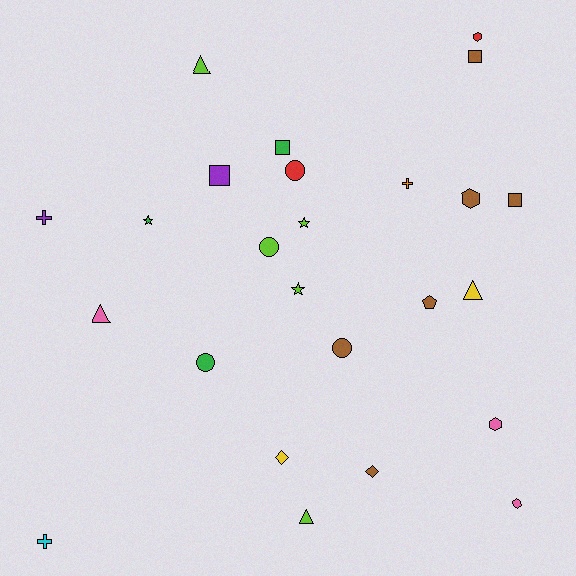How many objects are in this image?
There are 25 objects.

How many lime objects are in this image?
There are 5 lime objects.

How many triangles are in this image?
There are 4 triangles.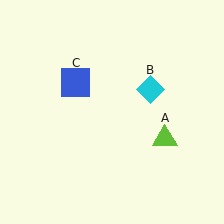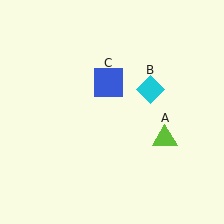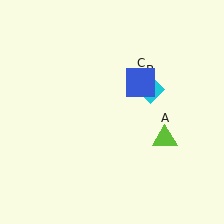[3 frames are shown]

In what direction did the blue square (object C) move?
The blue square (object C) moved right.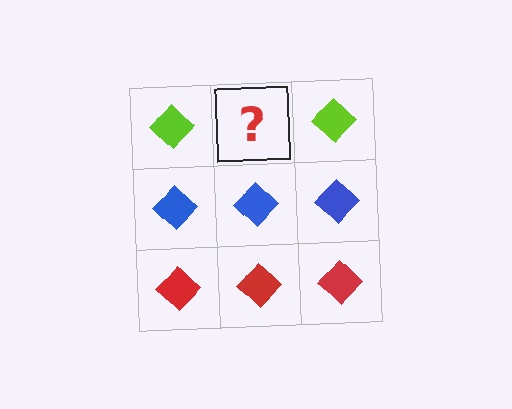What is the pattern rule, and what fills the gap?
The rule is that each row has a consistent color. The gap should be filled with a lime diamond.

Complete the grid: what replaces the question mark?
The question mark should be replaced with a lime diamond.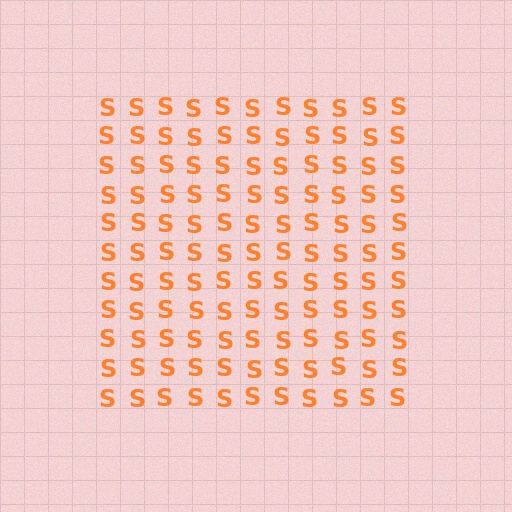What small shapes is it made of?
It is made of small letter S's.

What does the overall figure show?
The overall figure shows a square.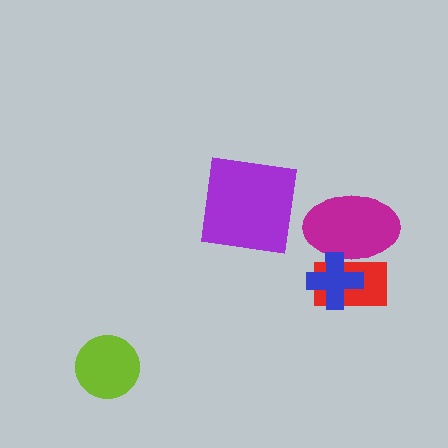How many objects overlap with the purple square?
0 objects overlap with the purple square.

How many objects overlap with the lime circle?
0 objects overlap with the lime circle.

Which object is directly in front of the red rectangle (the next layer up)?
The magenta ellipse is directly in front of the red rectangle.